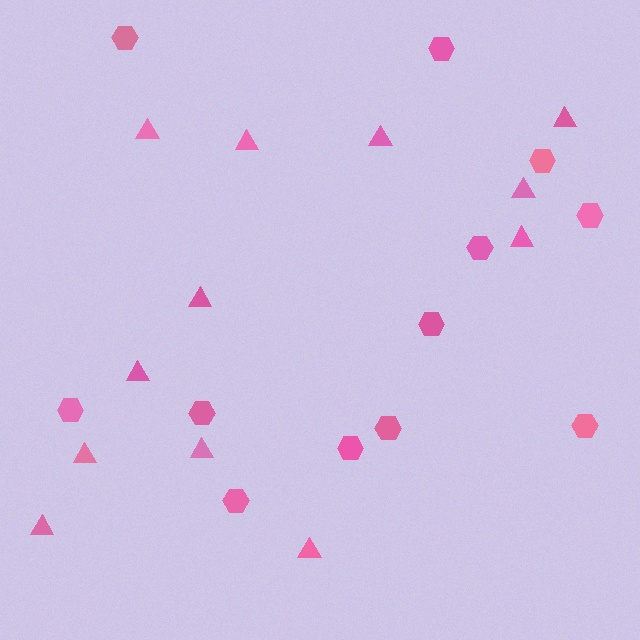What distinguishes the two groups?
There are 2 groups: one group of hexagons (12) and one group of triangles (12).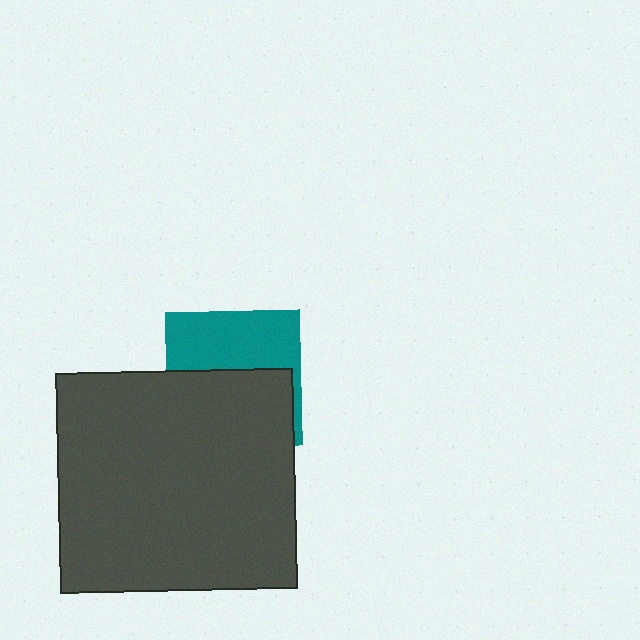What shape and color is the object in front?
The object in front is a dark gray rectangle.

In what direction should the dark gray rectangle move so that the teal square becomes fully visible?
The dark gray rectangle should move down. That is the shortest direction to clear the overlap and leave the teal square fully visible.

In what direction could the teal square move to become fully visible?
The teal square could move up. That would shift it out from behind the dark gray rectangle entirely.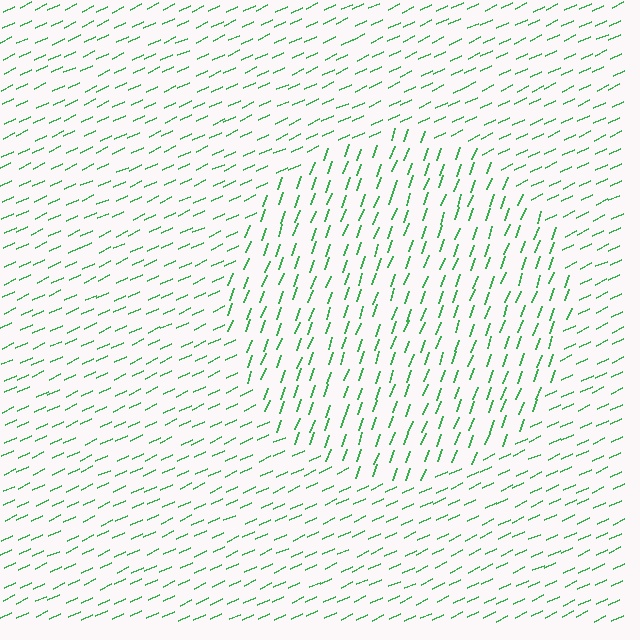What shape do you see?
I see a circle.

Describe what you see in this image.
The image is filled with small green line segments. A circle region in the image has lines oriented differently from the surrounding lines, creating a visible texture boundary.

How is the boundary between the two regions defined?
The boundary is defined purely by a change in line orientation (approximately 45 degrees difference). All lines are the same color and thickness.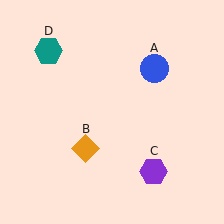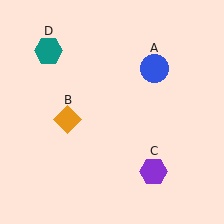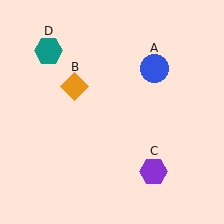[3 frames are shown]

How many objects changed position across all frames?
1 object changed position: orange diamond (object B).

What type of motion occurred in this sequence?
The orange diamond (object B) rotated clockwise around the center of the scene.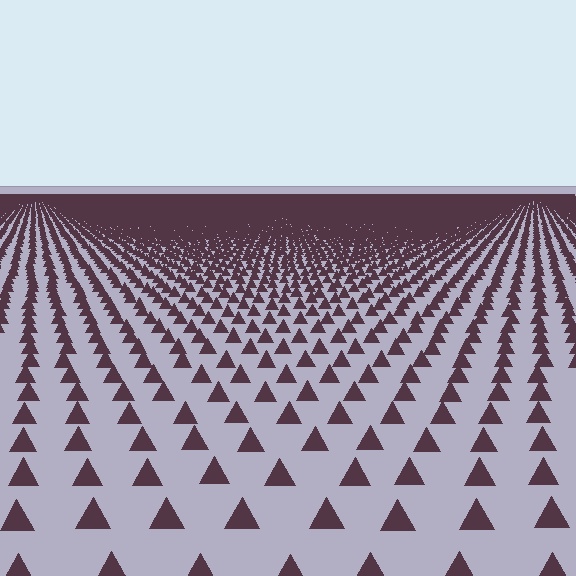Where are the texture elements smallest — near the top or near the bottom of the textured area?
Near the top.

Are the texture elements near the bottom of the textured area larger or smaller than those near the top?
Larger. Near the bottom, elements are closer to the viewer and appear at a bigger on-screen size.